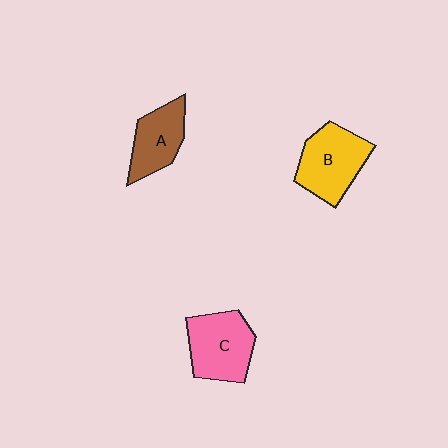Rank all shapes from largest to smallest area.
From largest to smallest: B (yellow), C (pink), A (brown).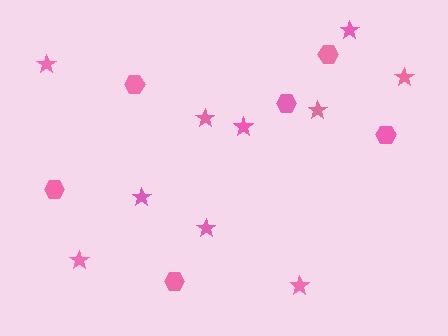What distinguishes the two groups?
There are 2 groups: one group of hexagons (6) and one group of stars (10).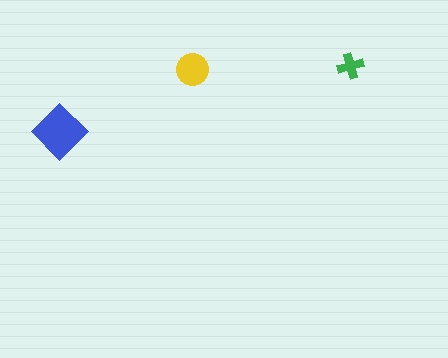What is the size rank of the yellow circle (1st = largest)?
2nd.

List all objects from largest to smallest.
The blue diamond, the yellow circle, the green cross.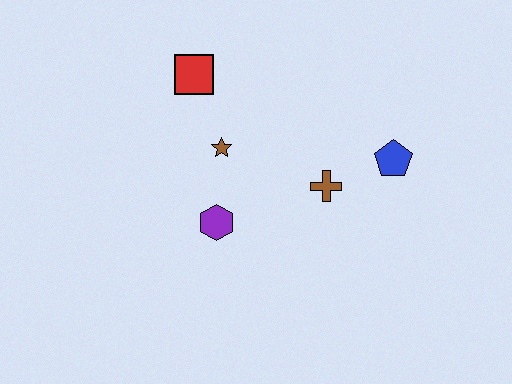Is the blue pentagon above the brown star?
No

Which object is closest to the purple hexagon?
The brown star is closest to the purple hexagon.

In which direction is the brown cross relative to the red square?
The brown cross is to the right of the red square.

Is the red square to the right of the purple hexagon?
No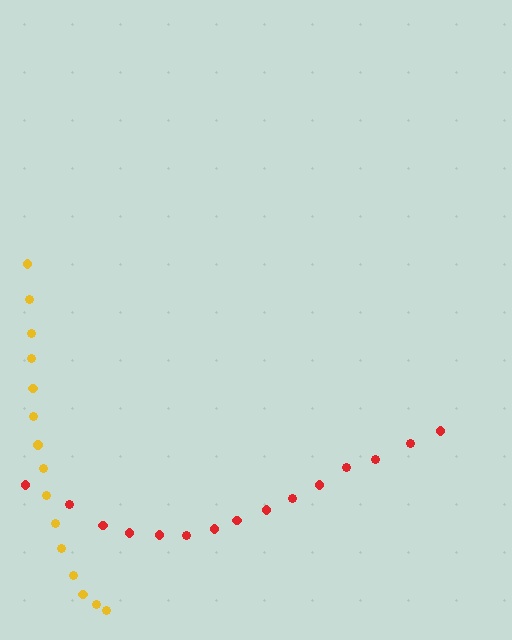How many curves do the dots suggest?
There are 2 distinct paths.